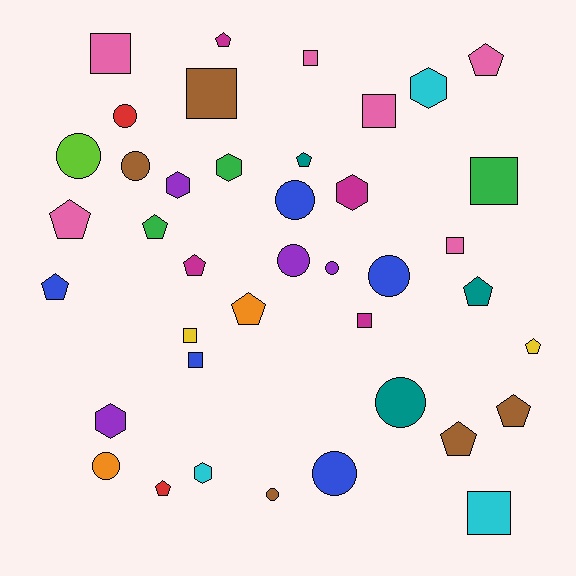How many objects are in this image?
There are 40 objects.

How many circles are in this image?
There are 11 circles.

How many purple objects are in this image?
There are 4 purple objects.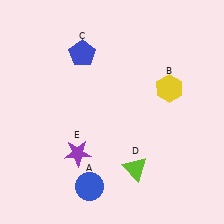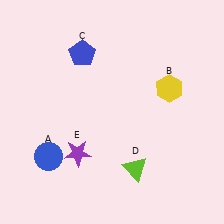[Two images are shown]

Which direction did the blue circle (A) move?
The blue circle (A) moved left.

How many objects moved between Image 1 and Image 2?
1 object moved between the two images.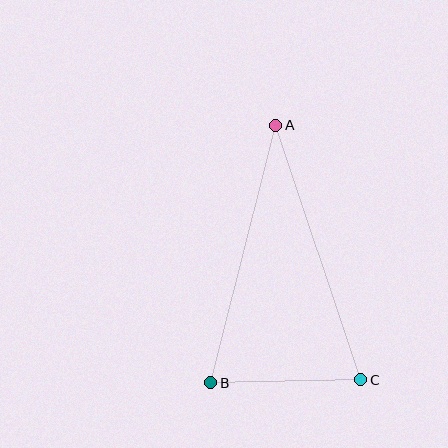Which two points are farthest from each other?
Points A and C are farthest from each other.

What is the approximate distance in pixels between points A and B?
The distance between A and B is approximately 266 pixels.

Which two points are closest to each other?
Points B and C are closest to each other.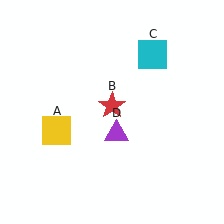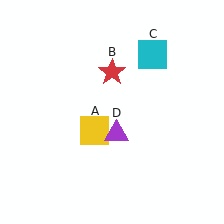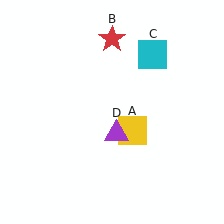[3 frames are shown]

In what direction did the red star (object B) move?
The red star (object B) moved up.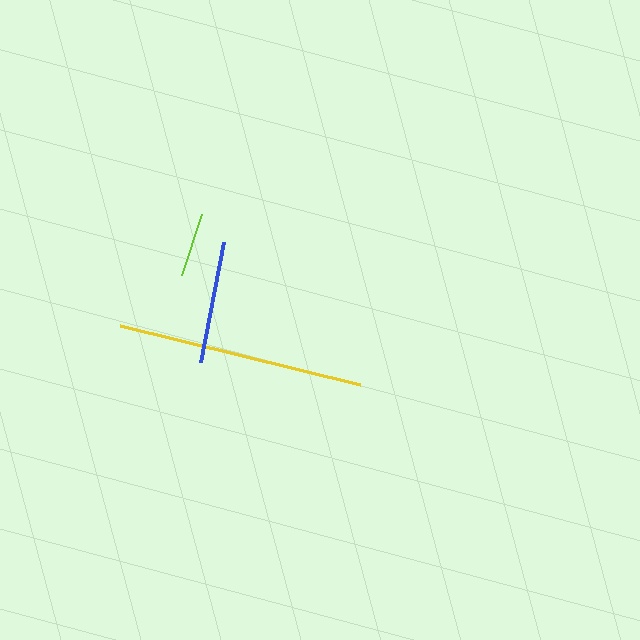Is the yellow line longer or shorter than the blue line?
The yellow line is longer than the blue line.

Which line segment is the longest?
The yellow line is the longest at approximately 246 pixels.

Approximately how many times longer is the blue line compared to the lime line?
The blue line is approximately 1.9 times the length of the lime line.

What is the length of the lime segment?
The lime segment is approximately 64 pixels long.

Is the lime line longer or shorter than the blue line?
The blue line is longer than the lime line.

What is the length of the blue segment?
The blue segment is approximately 122 pixels long.